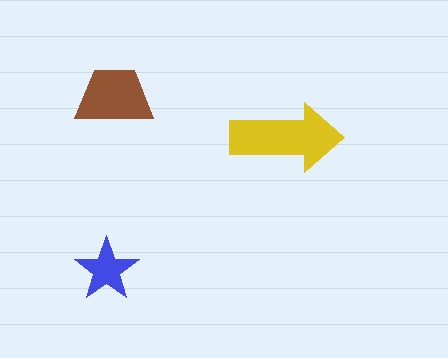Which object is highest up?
The brown trapezoid is topmost.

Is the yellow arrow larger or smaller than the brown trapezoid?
Larger.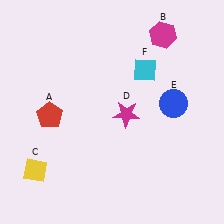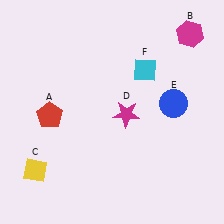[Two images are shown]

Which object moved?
The magenta hexagon (B) moved right.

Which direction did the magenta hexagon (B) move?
The magenta hexagon (B) moved right.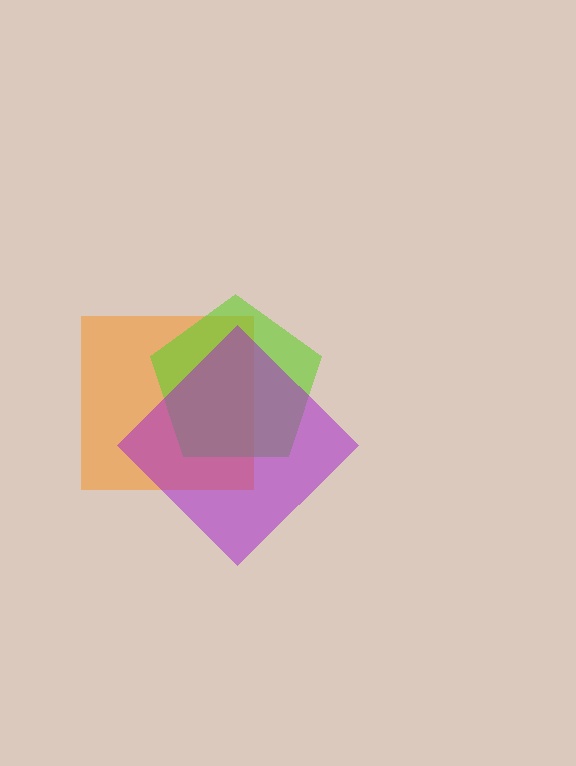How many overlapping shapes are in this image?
There are 3 overlapping shapes in the image.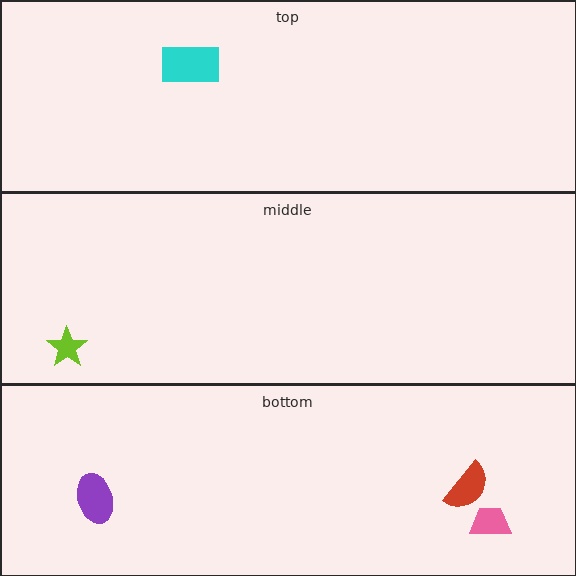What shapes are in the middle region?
The lime star.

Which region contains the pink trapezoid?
The bottom region.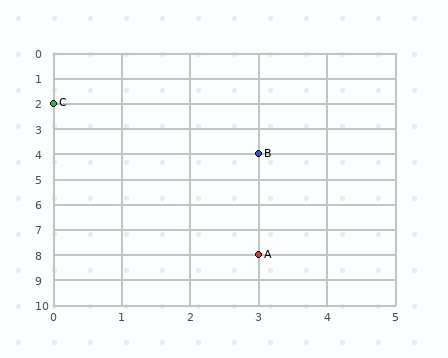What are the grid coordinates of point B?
Point B is at grid coordinates (3, 4).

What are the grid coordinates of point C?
Point C is at grid coordinates (0, 2).